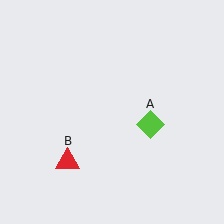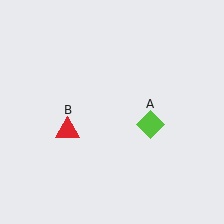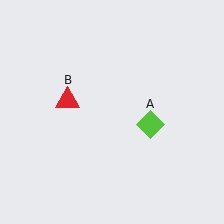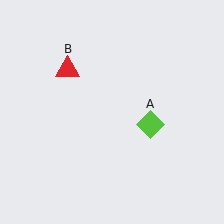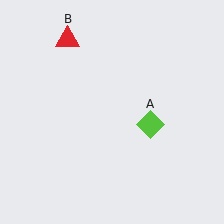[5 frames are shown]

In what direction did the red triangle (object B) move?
The red triangle (object B) moved up.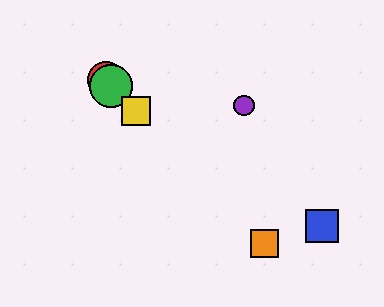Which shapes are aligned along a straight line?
The red circle, the green circle, the yellow square, the orange square are aligned along a straight line.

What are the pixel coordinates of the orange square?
The orange square is at (265, 244).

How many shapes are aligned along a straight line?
4 shapes (the red circle, the green circle, the yellow square, the orange square) are aligned along a straight line.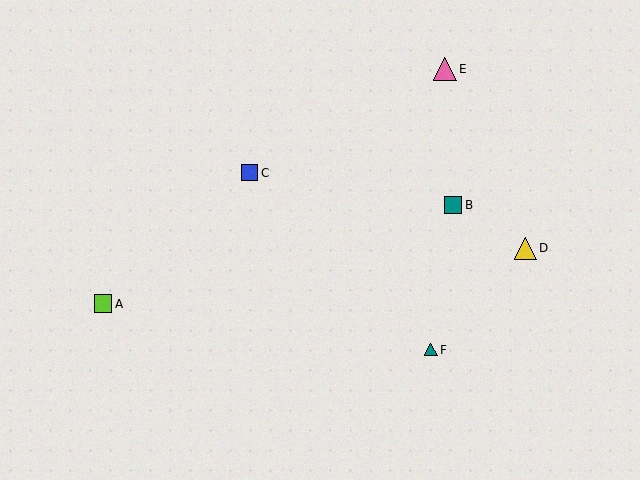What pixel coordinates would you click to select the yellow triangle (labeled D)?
Click at (525, 248) to select the yellow triangle D.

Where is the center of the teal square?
The center of the teal square is at (453, 205).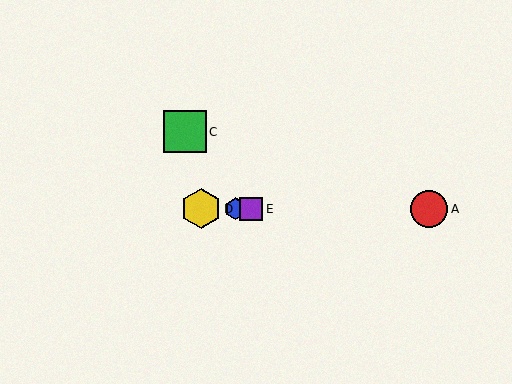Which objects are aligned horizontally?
Objects A, B, D, E are aligned horizontally.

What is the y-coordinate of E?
Object E is at y≈209.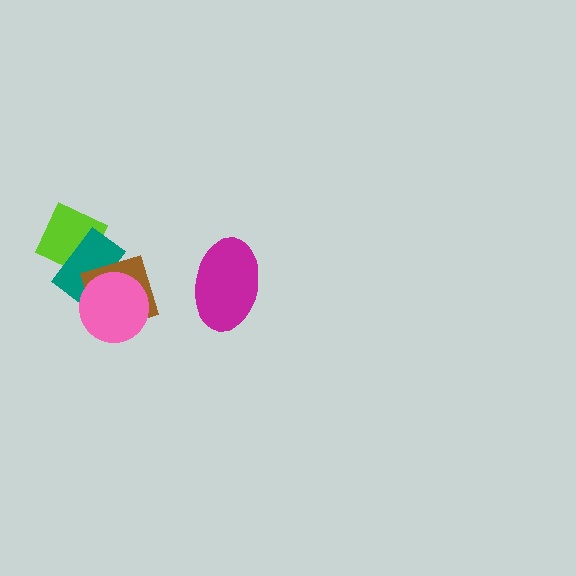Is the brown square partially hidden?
Yes, it is partially covered by another shape.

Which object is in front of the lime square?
The teal rectangle is in front of the lime square.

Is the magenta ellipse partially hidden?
No, no other shape covers it.